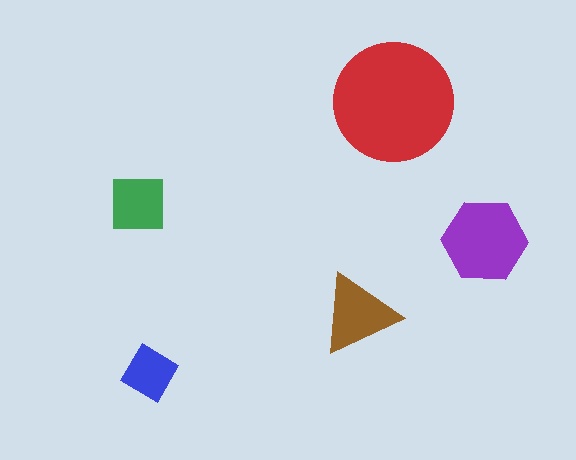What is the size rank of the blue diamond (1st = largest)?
5th.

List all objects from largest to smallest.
The red circle, the purple hexagon, the brown triangle, the green square, the blue diamond.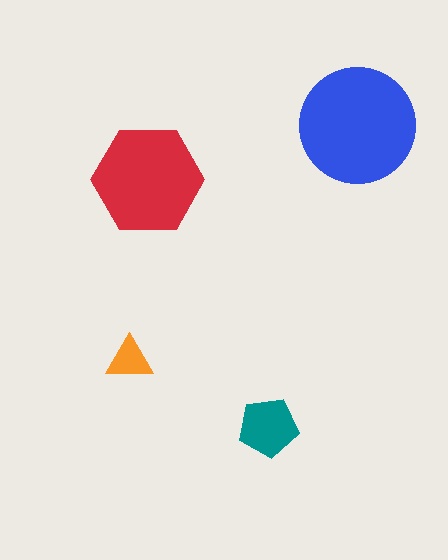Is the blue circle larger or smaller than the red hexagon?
Larger.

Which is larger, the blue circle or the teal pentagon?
The blue circle.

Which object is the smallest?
The orange triangle.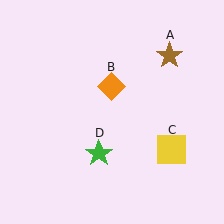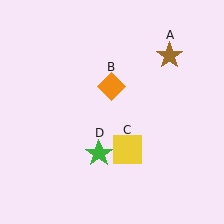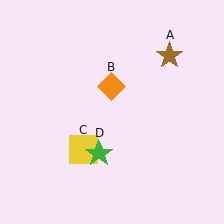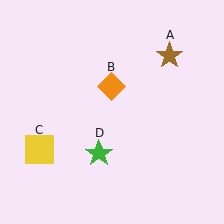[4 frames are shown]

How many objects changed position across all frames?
1 object changed position: yellow square (object C).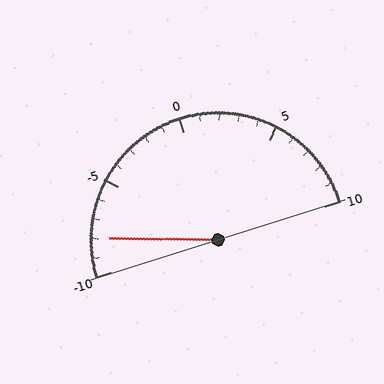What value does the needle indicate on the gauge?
The needle indicates approximately -8.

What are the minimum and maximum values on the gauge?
The gauge ranges from -10 to 10.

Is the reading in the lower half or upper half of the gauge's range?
The reading is in the lower half of the range (-10 to 10).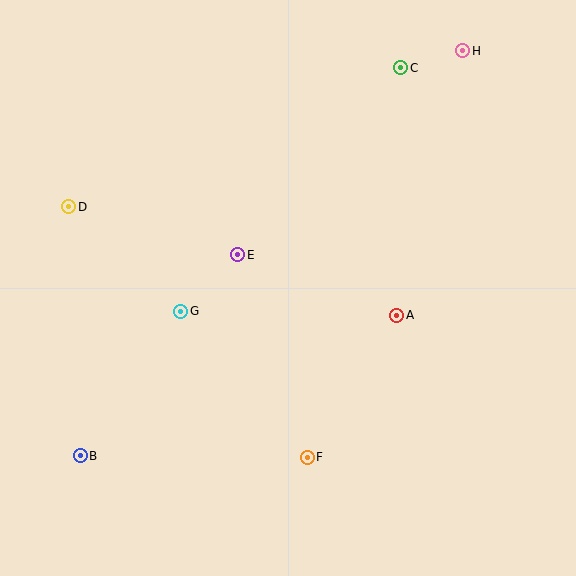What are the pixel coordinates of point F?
Point F is at (307, 457).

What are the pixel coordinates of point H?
Point H is at (463, 51).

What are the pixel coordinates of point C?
Point C is at (401, 68).